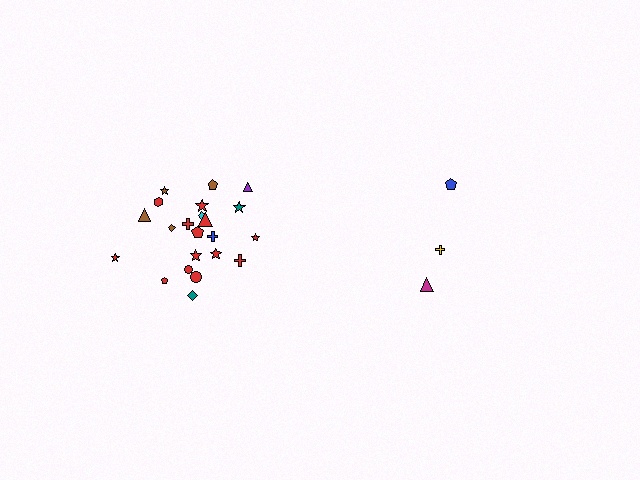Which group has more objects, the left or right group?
The left group.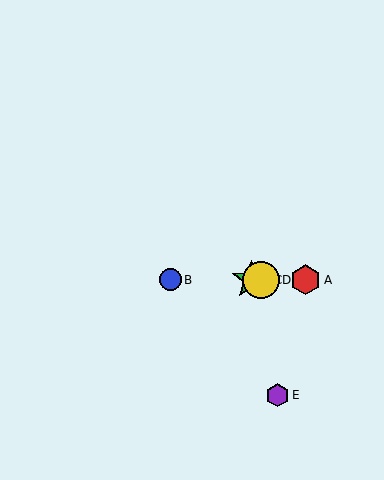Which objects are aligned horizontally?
Objects A, B, C, D are aligned horizontally.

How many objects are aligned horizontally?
4 objects (A, B, C, D) are aligned horizontally.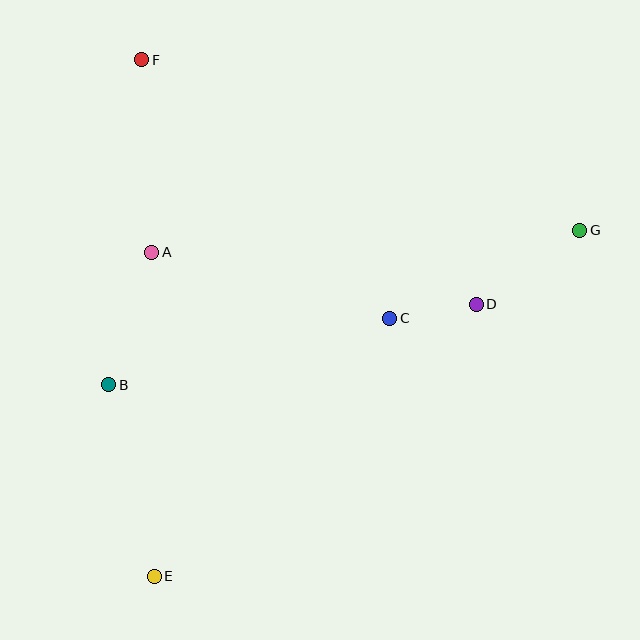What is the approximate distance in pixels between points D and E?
The distance between D and E is approximately 422 pixels.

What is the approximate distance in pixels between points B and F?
The distance between B and F is approximately 327 pixels.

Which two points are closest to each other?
Points C and D are closest to each other.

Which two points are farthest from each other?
Points E and G are farthest from each other.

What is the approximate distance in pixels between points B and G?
The distance between B and G is approximately 496 pixels.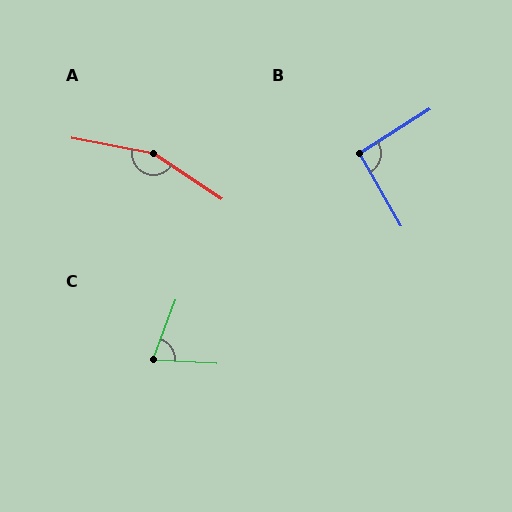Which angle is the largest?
A, at approximately 157 degrees.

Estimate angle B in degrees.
Approximately 93 degrees.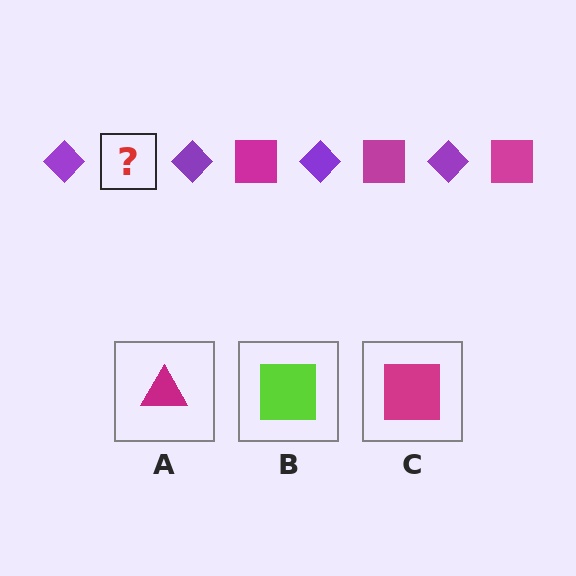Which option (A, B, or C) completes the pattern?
C.